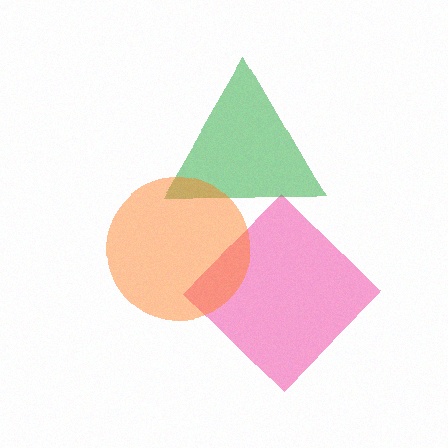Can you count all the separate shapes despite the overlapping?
Yes, there are 3 separate shapes.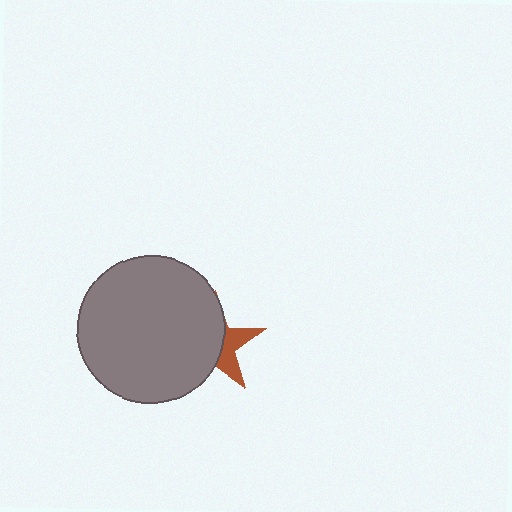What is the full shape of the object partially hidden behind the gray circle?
The partially hidden object is a brown star.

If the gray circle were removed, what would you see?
You would see the complete brown star.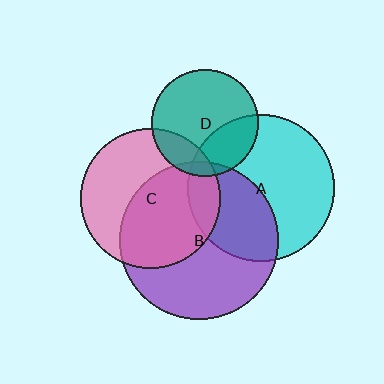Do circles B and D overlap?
Yes.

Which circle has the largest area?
Circle B (purple).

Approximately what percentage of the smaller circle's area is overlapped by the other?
Approximately 5%.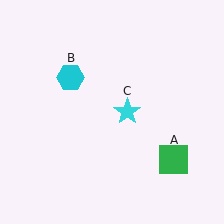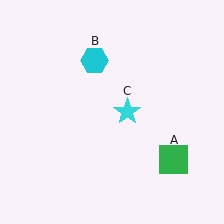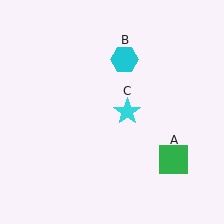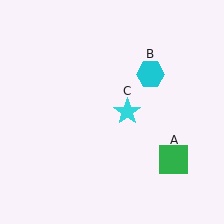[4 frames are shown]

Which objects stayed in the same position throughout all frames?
Green square (object A) and cyan star (object C) remained stationary.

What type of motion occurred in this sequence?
The cyan hexagon (object B) rotated clockwise around the center of the scene.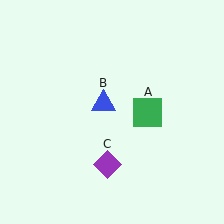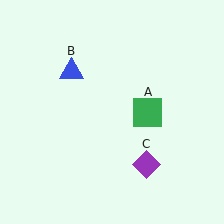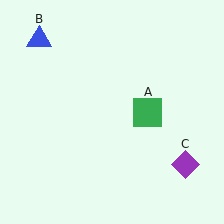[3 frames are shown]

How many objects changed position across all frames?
2 objects changed position: blue triangle (object B), purple diamond (object C).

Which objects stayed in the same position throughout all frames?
Green square (object A) remained stationary.